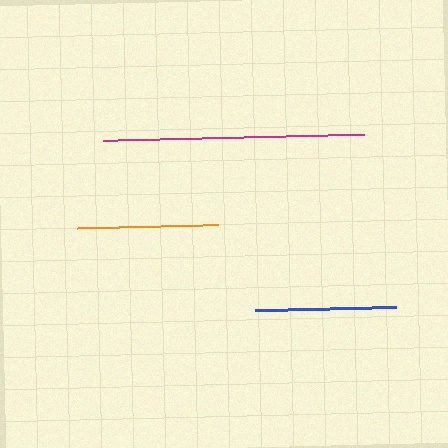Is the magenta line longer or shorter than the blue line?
The magenta line is longer than the blue line.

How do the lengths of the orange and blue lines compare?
The orange and blue lines are approximately the same length.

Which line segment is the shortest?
The blue line is the shortest at approximately 140 pixels.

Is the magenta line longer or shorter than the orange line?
The magenta line is longer than the orange line.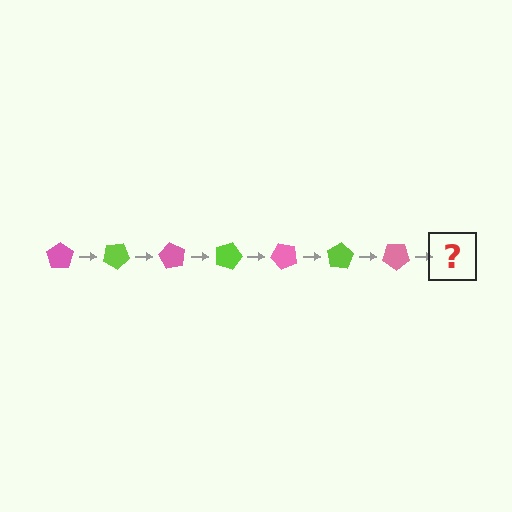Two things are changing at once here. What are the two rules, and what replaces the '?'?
The two rules are that it rotates 30 degrees each step and the color cycles through pink and lime. The '?' should be a lime pentagon, rotated 210 degrees from the start.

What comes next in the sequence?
The next element should be a lime pentagon, rotated 210 degrees from the start.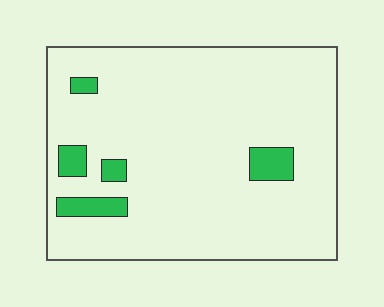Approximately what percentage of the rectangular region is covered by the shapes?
Approximately 10%.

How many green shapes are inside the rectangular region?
5.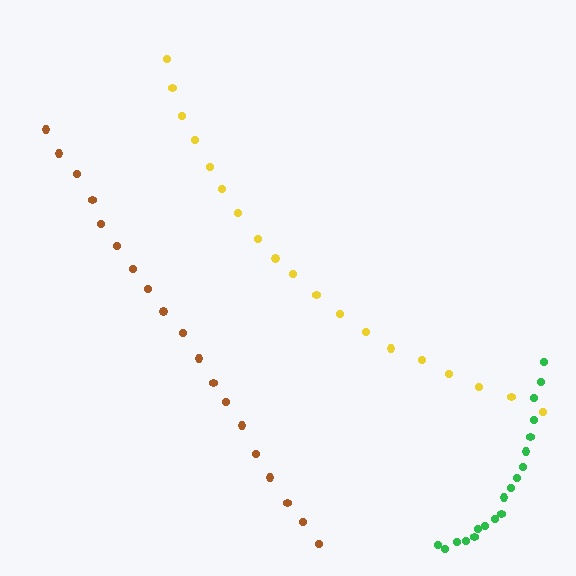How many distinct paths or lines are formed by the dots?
There are 3 distinct paths.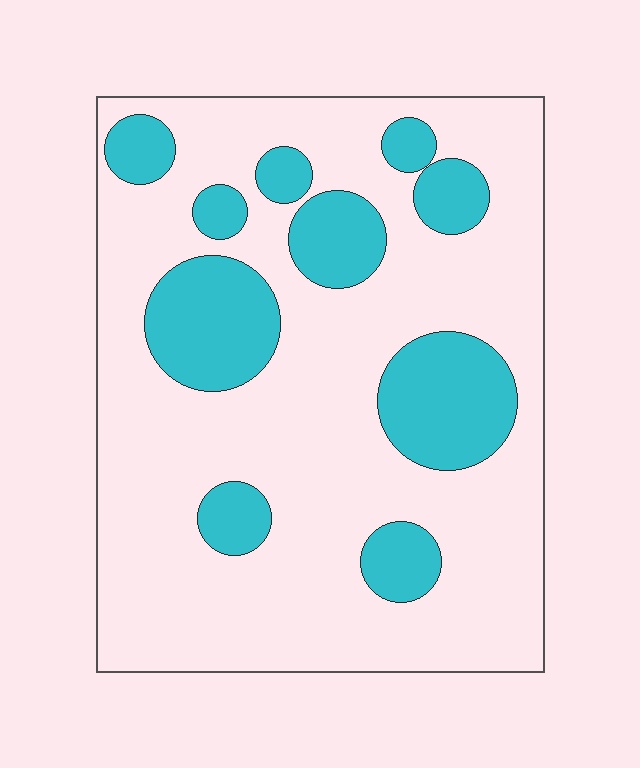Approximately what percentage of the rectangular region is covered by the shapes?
Approximately 25%.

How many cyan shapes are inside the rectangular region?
10.